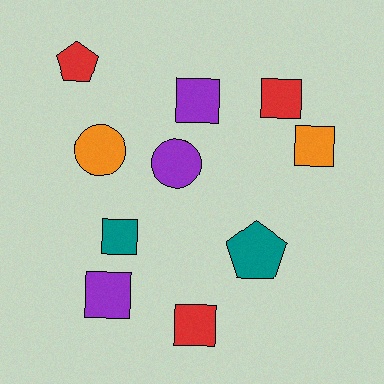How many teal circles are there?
There are no teal circles.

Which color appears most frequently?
Purple, with 3 objects.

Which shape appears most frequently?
Square, with 6 objects.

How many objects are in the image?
There are 10 objects.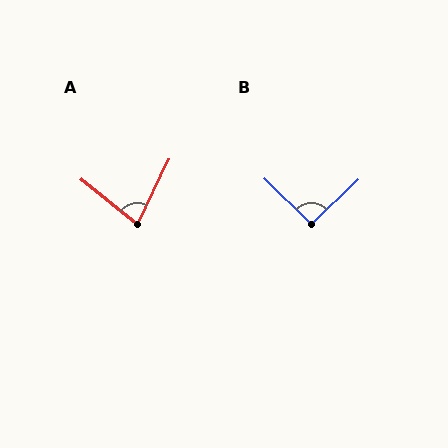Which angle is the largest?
B, at approximately 92 degrees.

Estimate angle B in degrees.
Approximately 92 degrees.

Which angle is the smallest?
A, at approximately 77 degrees.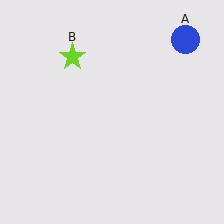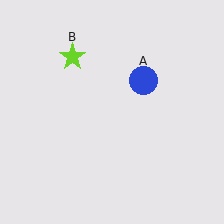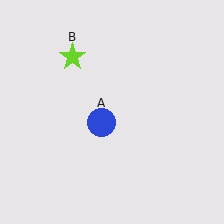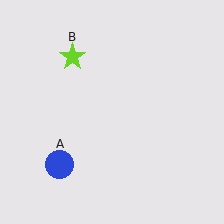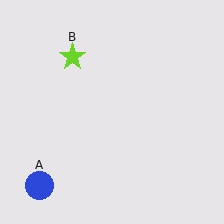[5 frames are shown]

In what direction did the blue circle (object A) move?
The blue circle (object A) moved down and to the left.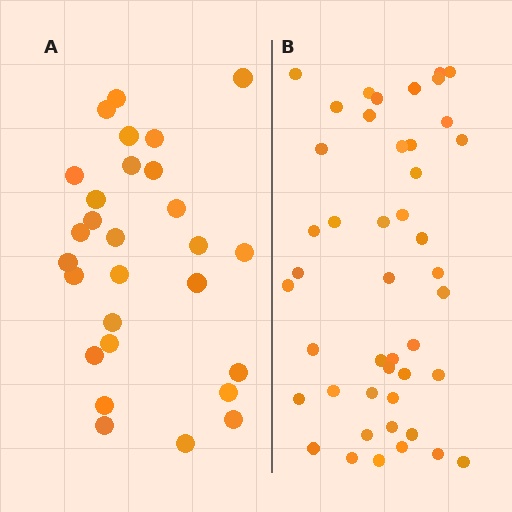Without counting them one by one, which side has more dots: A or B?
Region B (the right region) has more dots.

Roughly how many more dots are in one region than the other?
Region B has approximately 15 more dots than region A.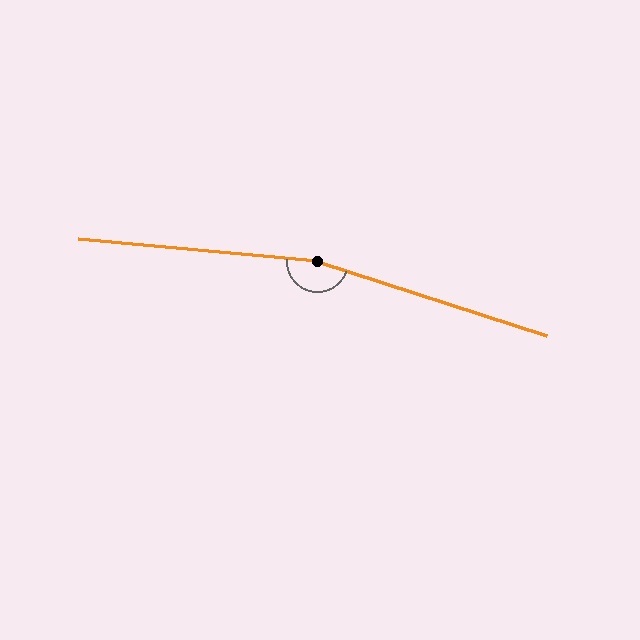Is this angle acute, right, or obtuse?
It is obtuse.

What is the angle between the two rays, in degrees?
Approximately 168 degrees.